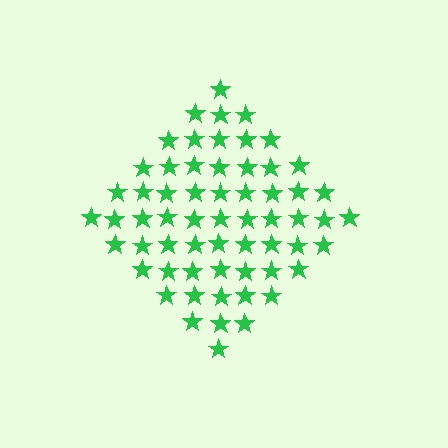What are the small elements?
The small elements are stars.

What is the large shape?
The large shape is a diamond.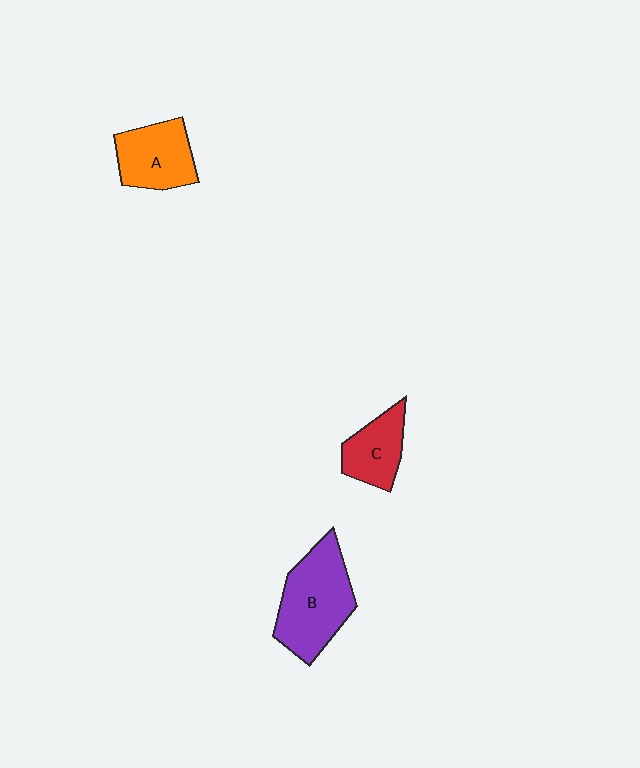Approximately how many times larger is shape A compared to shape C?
Approximately 1.2 times.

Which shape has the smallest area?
Shape C (red).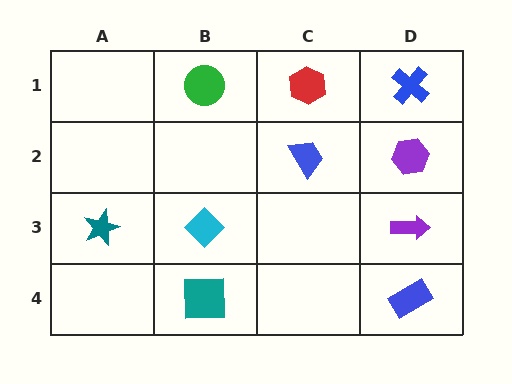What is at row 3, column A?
A teal star.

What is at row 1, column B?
A green circle.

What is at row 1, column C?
A red hexagon.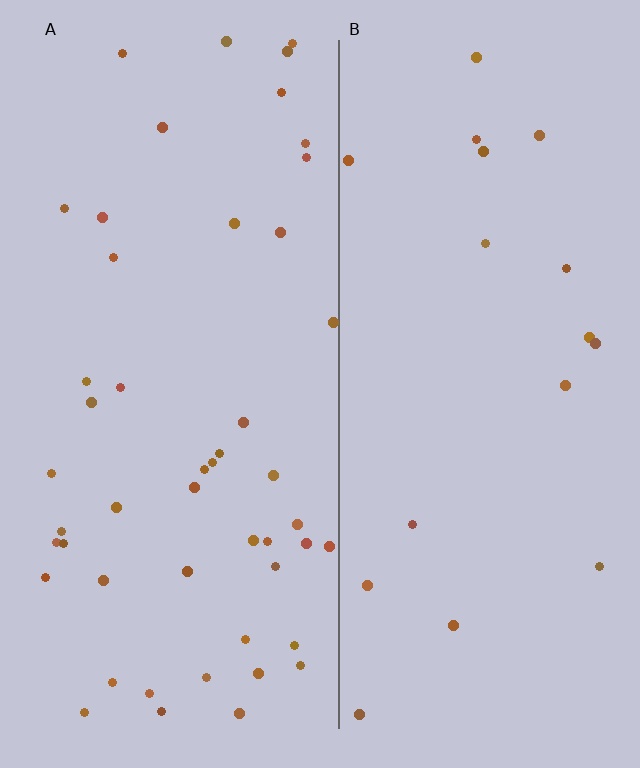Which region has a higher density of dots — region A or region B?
A (the left).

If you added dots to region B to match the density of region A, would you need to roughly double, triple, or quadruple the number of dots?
Approximately triple.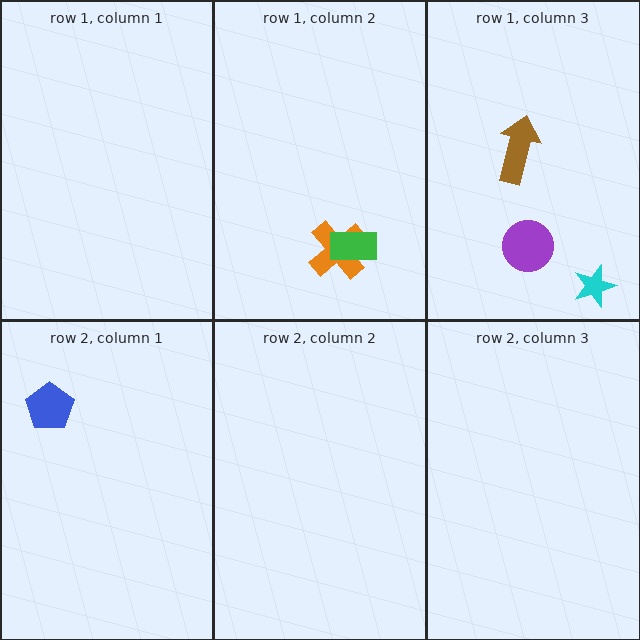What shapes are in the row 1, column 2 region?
The orange cross, the green rectangle.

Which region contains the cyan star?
The row 1, column 3 region.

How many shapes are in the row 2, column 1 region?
1.